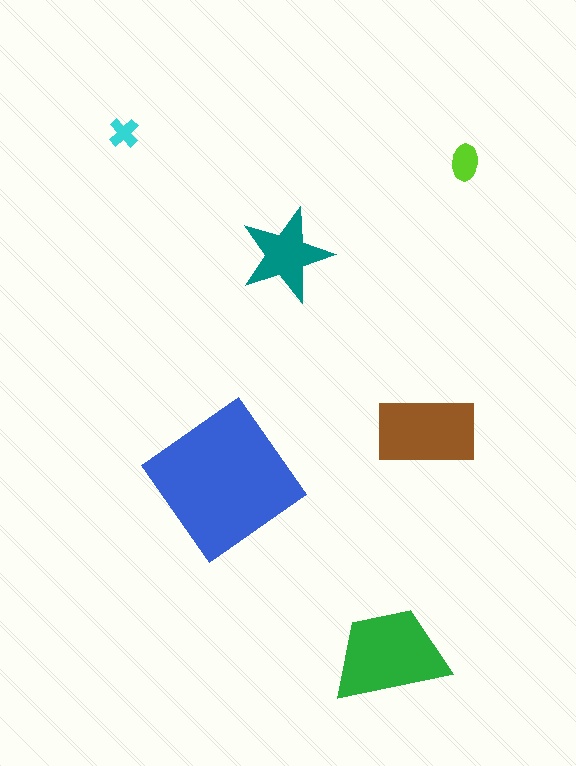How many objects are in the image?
There are 6 objects in the image.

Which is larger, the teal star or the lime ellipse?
The teal star.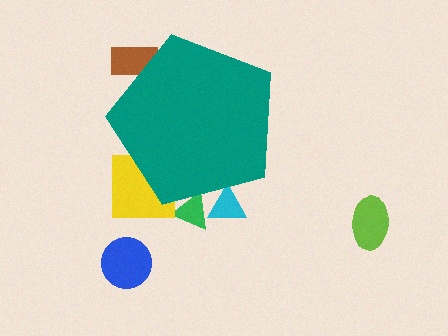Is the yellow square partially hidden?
Yes, the yellow square is partially hidden behind the teal pentagon.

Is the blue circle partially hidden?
No, the blue circle is fully visible.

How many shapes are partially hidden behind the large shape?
4 shapes are partially hidden.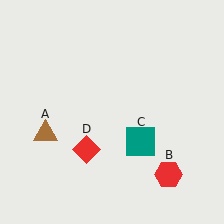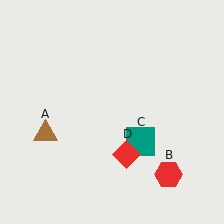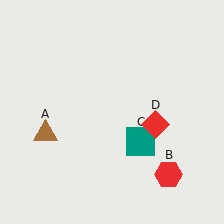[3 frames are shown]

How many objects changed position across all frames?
1 object changed position: red diamond (object D).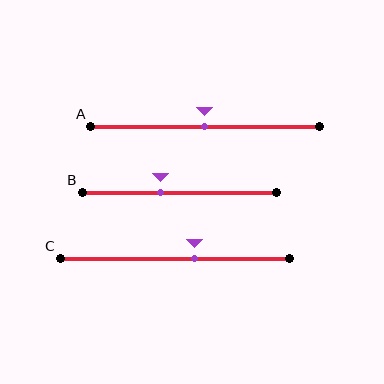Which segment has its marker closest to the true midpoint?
Segment A has its marker closest to the true midpoint.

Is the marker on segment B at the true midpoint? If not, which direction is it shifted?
No, the marker on segment B is shifted to the left by about 10% of the segment length.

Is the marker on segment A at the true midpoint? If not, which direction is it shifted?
Yes, the marker on segment A is at the true midpoint.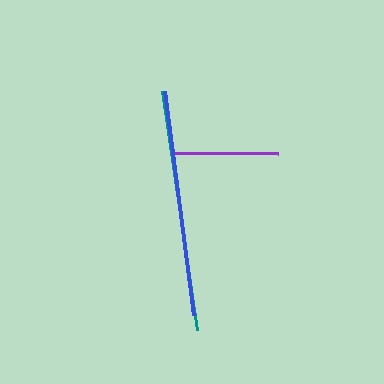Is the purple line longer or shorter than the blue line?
The blue line is longer than the purple line.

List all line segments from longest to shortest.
From longest to shortest: teal, blue, purple.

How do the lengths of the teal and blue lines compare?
The teal and blue lines are approximately the same length.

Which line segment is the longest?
The teal line is the longest at approximately 242 pixels.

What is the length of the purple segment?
The purple segment is approximately 104 pixels long.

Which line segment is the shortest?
The purple line is the shortest at approximately 104 pixels.